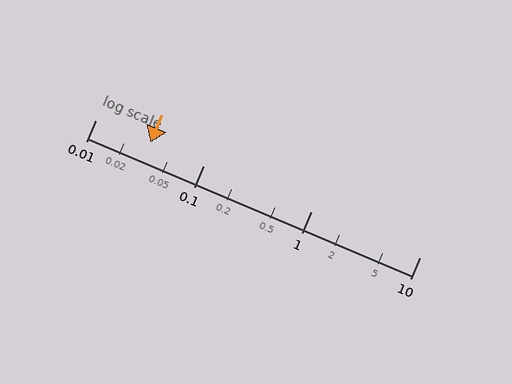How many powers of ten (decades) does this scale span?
The scale spans 3 decades, from 0.01 to 10.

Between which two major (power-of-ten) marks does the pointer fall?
The pointer is between 0.01 and 0.1.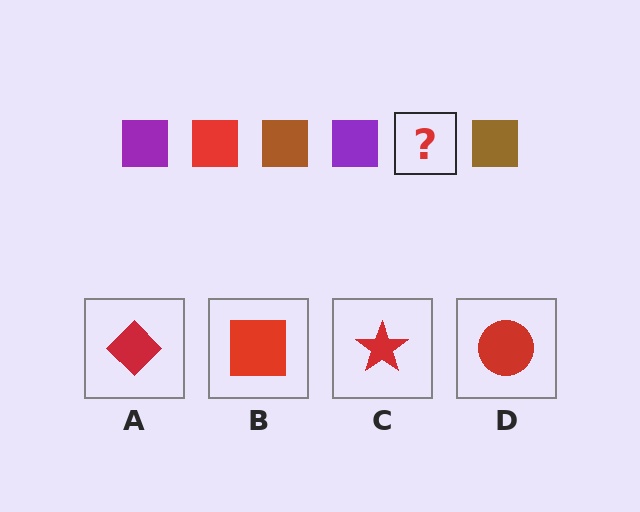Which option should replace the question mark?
Option B.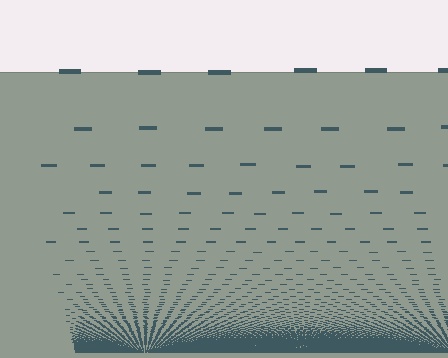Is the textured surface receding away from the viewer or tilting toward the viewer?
The surface appears to tilt toward the viewer. Texture elements get larger and sparser toward the top.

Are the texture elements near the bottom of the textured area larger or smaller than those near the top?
Smaller. The gradient is inverted — elements near the bottom are smaller and denser.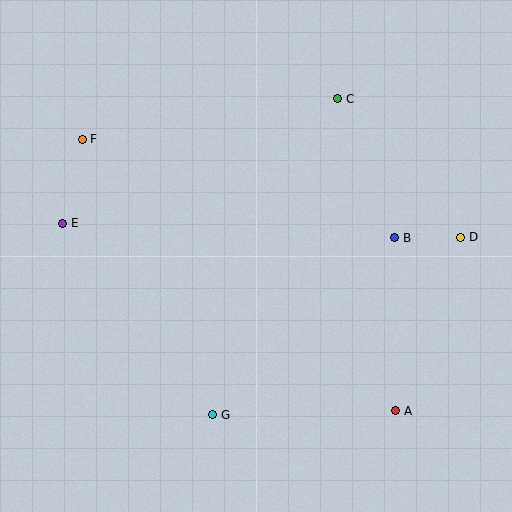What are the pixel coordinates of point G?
Point G is at (213, 415).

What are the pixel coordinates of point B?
Point B is at (395, 238).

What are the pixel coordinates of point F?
Point F is at (82, 139).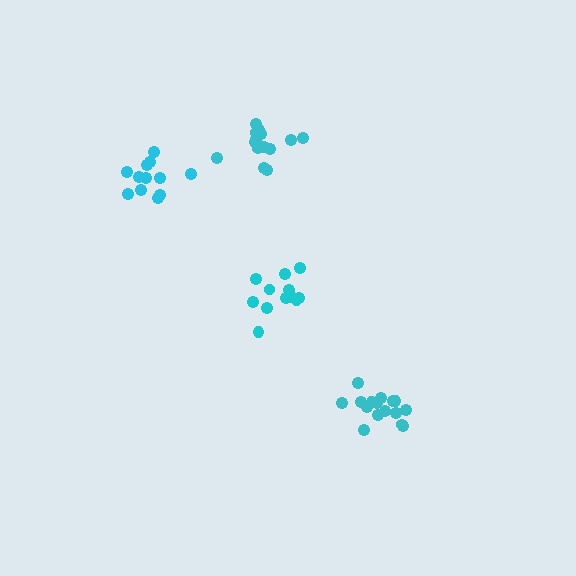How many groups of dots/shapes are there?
There are 4 groups.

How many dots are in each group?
Group 1: 16 dots, Group 2: 12 dots, Group 3: 15 dots, Group 4: 12 dots (55 total).